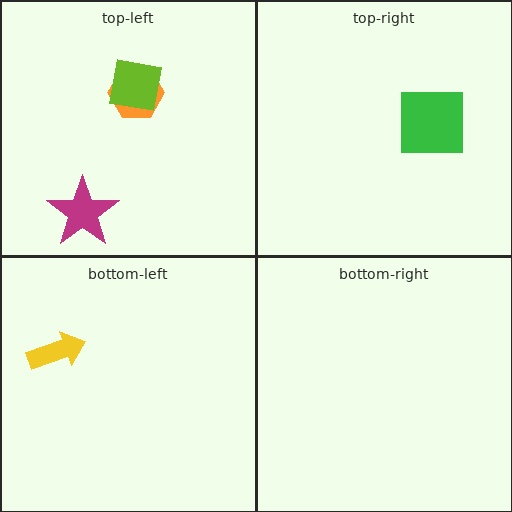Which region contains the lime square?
The top-left region.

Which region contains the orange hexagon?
The top-left region.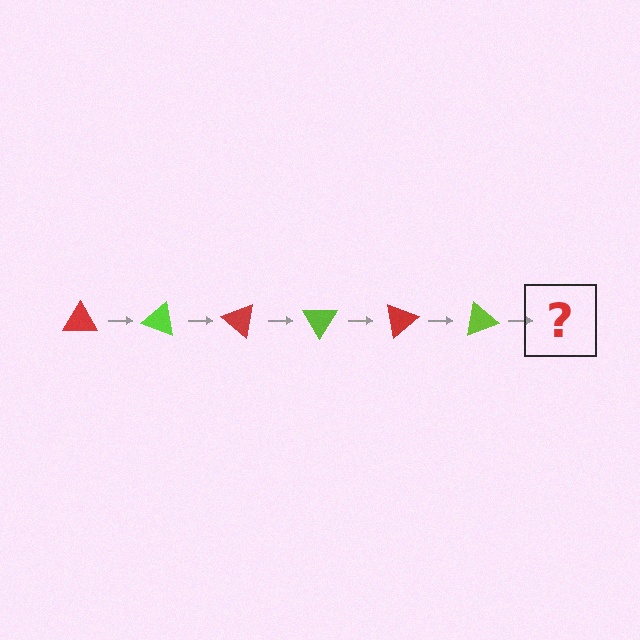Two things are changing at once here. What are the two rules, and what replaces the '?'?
The two rules are that it rotates 20 degrees each step and the color cycles through red and lime. The '?' should be a red triangle, rotated 120 degrees from the start.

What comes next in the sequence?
The next element should be a red triangle, rotated 120 degrees from the start.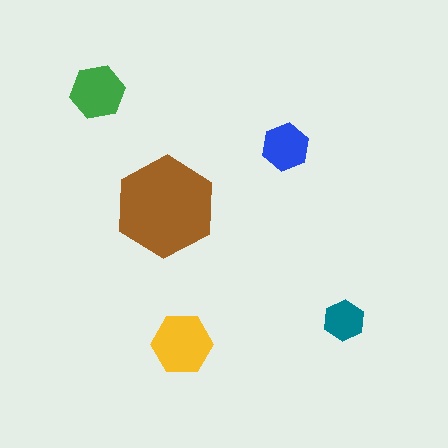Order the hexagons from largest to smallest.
the brown one, the yellow one, the green one, the blue one, the teal one.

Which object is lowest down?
The yellow hexagon is bottommost.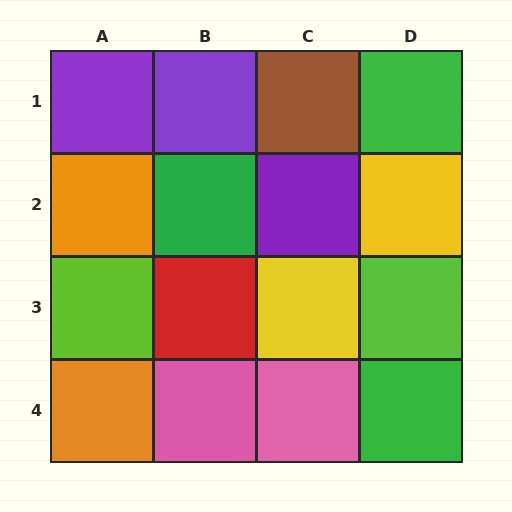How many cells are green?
3 cells are green.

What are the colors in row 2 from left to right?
Orange, green, purple, yellow.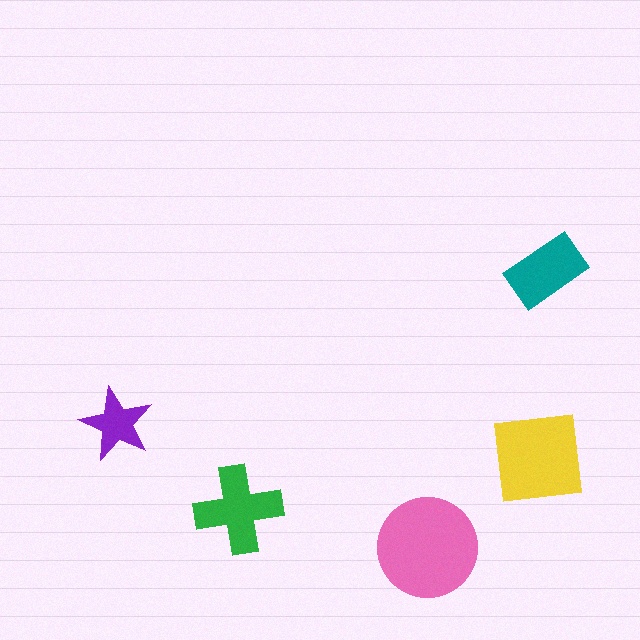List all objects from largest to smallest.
The pink circle, the yellow square, the green cross, the teal rectangle, the purple star.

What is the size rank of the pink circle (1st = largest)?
1st.